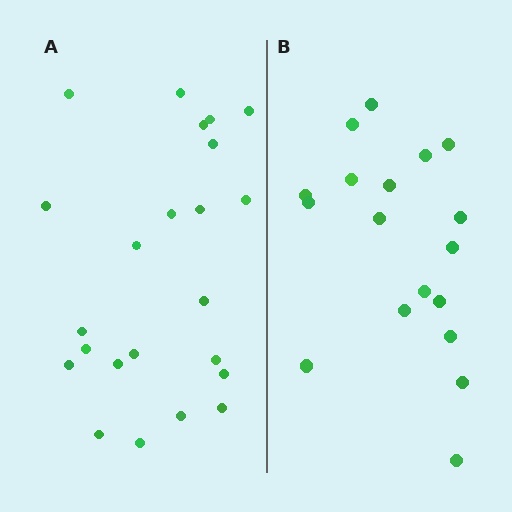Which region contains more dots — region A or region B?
Region A (the left region) has more dots.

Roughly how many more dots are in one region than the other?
Region A has about 5 more dots than region B.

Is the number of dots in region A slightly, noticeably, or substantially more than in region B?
Region A has noticeably more, but not dramatically so. The ratio is roughly 1.3 to 1.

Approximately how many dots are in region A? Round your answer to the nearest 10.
About 20 dots. (The exact count is 23, which rounds to 20.)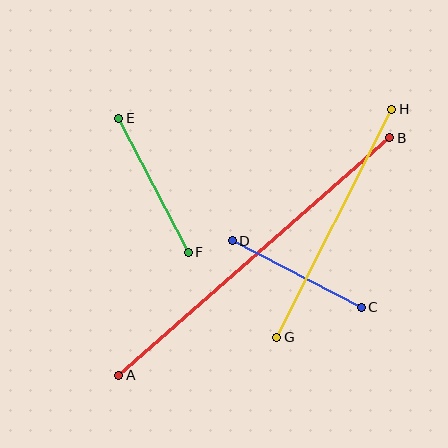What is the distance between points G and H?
The distance is approximately 255 pixels.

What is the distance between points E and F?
The distance is approximately 151 pixels.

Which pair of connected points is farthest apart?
Points A and B are farthest apart.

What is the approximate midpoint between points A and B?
The midpoint is at approximately (254, 257) pixels.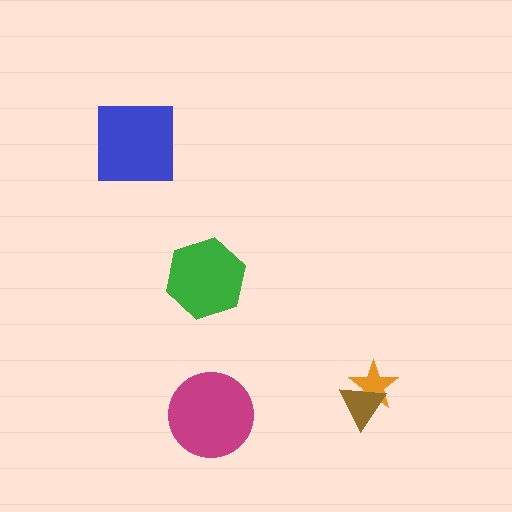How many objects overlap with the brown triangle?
1 object overlaps with the brown triangle.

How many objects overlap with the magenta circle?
0 objects overlap with the magenta circle.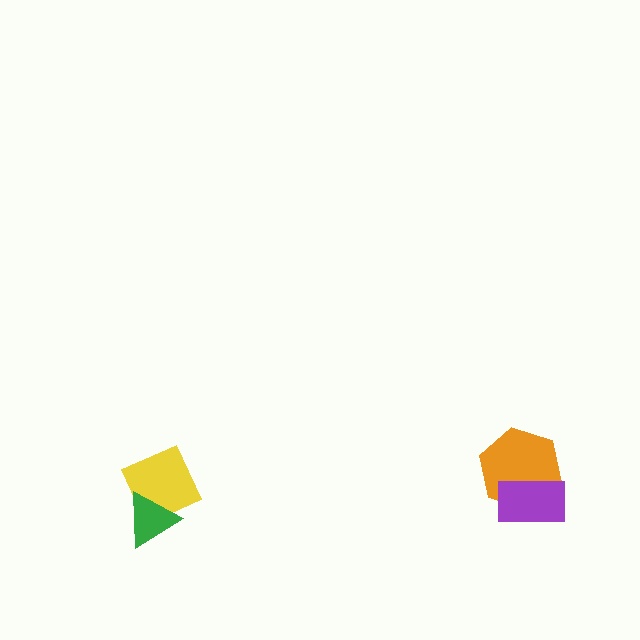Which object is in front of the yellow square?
The green triangle is in front of the yellow square.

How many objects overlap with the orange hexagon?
1 object overlaps with the orange hexagon.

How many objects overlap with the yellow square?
1 object overlaps with the yellow square.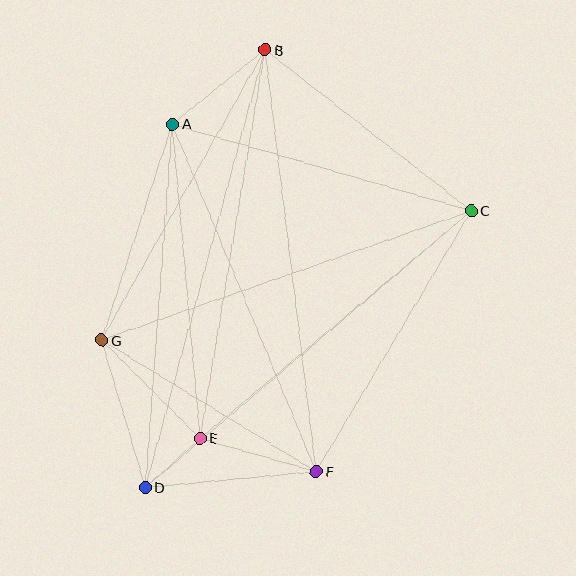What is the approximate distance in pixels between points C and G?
The distance between C and G is approximately 391 pixels.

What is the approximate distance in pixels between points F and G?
The distance between F and G is approximately 251 pixels.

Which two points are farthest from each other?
Points B and D are farthest from each other.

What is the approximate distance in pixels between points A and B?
The distance between A and B is approximately 119 pixels.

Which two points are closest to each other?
Points D and E are closest to each other.